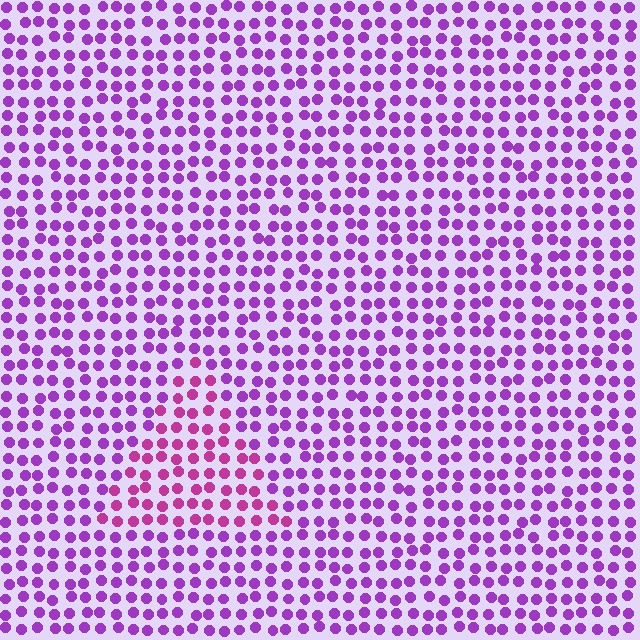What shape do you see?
I see a triangle.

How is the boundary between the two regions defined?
The boundary is defined purely by a slight shift in hue (about 32 degrees). Spacing, size, and orientation are identical on both sides.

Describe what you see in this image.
The image is filled with small purple elements in a uniform arrangement. A triangle-shaped region is visible where the elements are tinted to a slightly different hue, forming a subtle color boundary.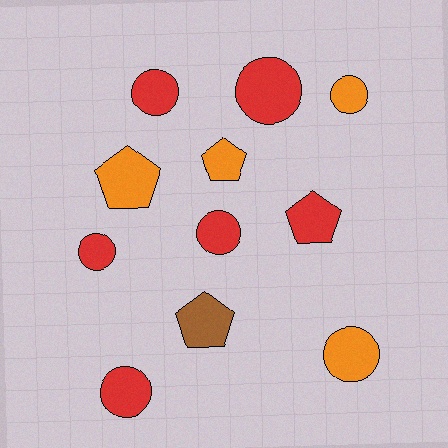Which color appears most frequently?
Red, with 6 objects.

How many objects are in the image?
There are 11 objects.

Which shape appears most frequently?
Circle, with 7 objects.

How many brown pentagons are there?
There is 1 brown pentagon.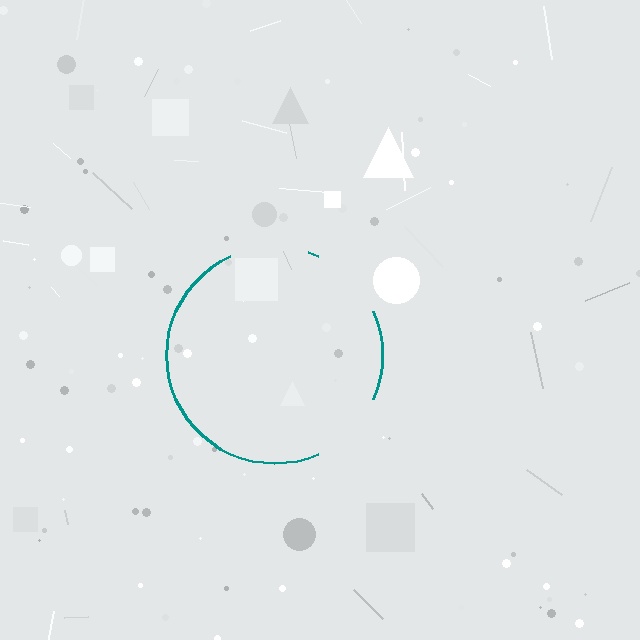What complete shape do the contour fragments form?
The contour fragments form a circle.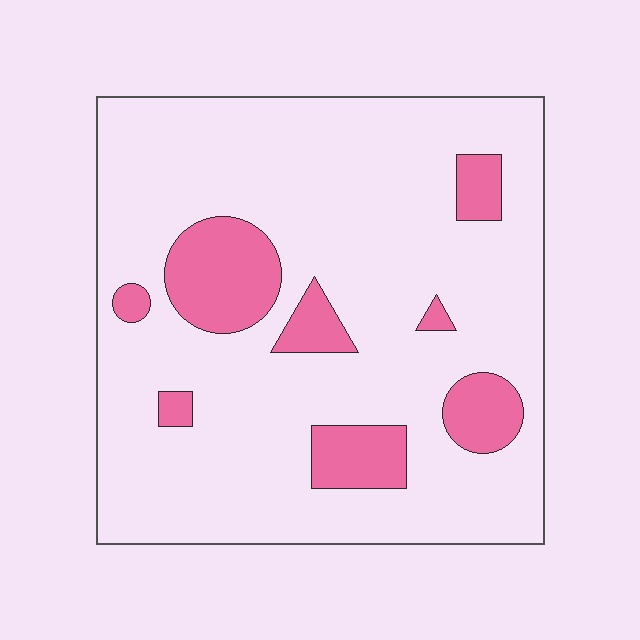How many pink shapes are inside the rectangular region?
8.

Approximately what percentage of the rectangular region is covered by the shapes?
Approximately 15%.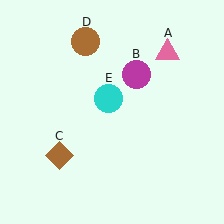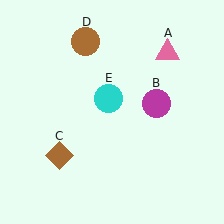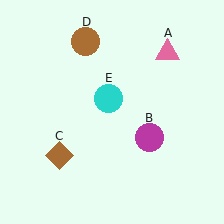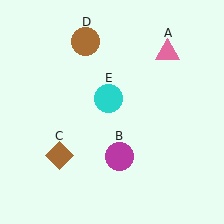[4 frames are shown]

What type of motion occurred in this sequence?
The magenta circle (object B) rotated clockwise around the center of the scene.